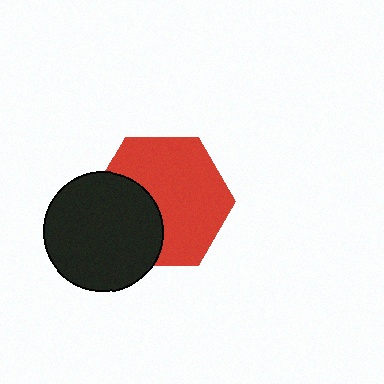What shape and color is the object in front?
The object in front is a black circle.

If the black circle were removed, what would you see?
You would see the complete red hexagon.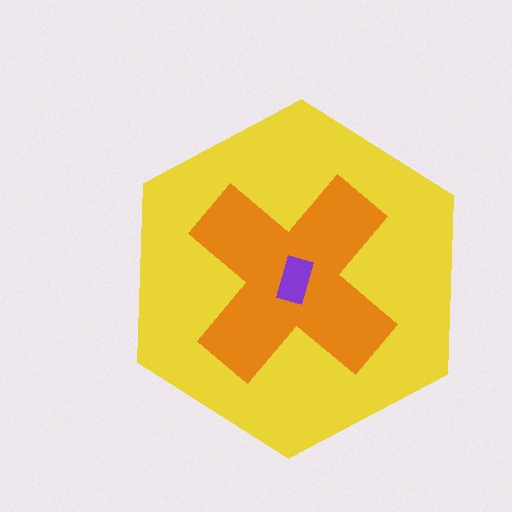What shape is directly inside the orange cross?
The purple rectangle.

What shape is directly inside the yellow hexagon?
The orange cross.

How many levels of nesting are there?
3.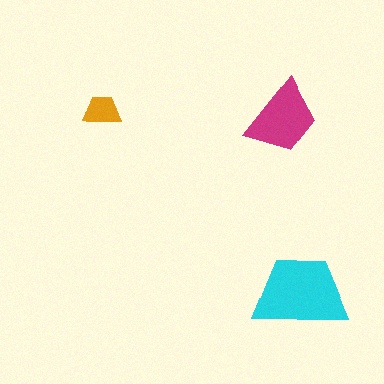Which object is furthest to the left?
The orange trapezoid is leftmost.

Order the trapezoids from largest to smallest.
the cyan one, the magenta one, the orange one.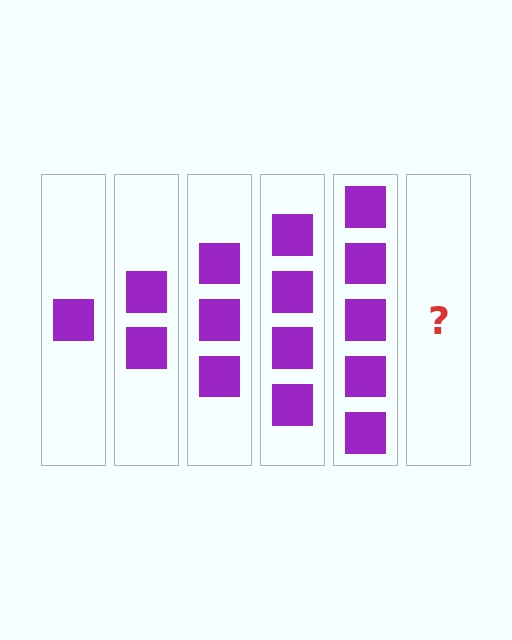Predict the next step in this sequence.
The next step is 6 squares.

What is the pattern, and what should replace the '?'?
The pattern is that each step adds one more square. The '?' should be 6 squares.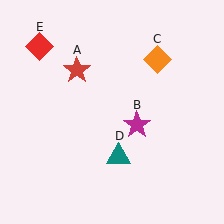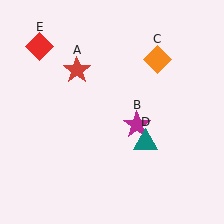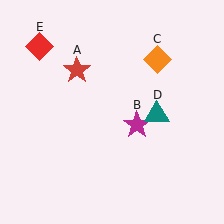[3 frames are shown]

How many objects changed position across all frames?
1 object changed position: teal triangle (object D).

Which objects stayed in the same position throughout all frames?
Red star (object A) and magenta star (object B) and orange diamond (object C) and red diamond (object E) remained stationary.